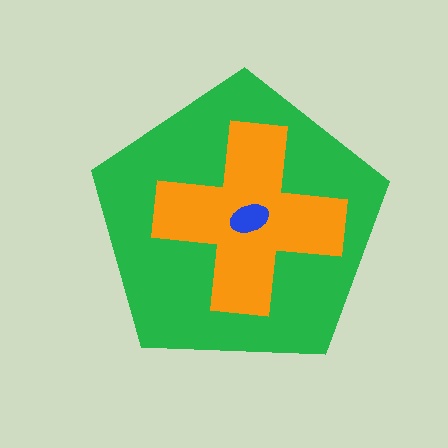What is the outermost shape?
The green pentagon.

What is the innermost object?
The blue ellipse.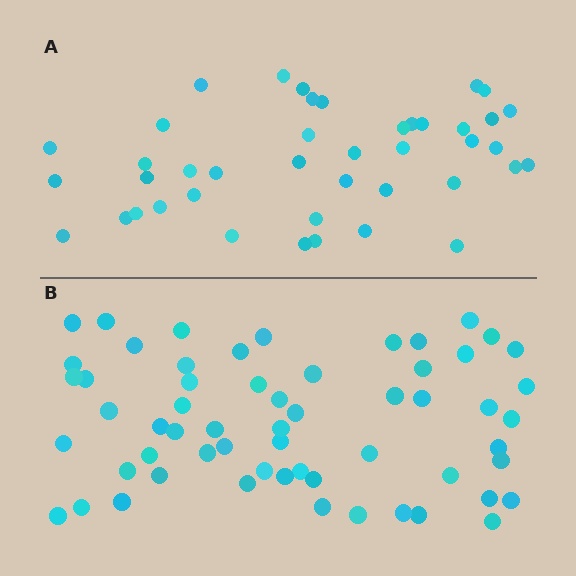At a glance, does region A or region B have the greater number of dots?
Region B (the bottom region) has more dots.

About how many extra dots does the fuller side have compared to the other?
Region B has approximately 15 more dots than region A.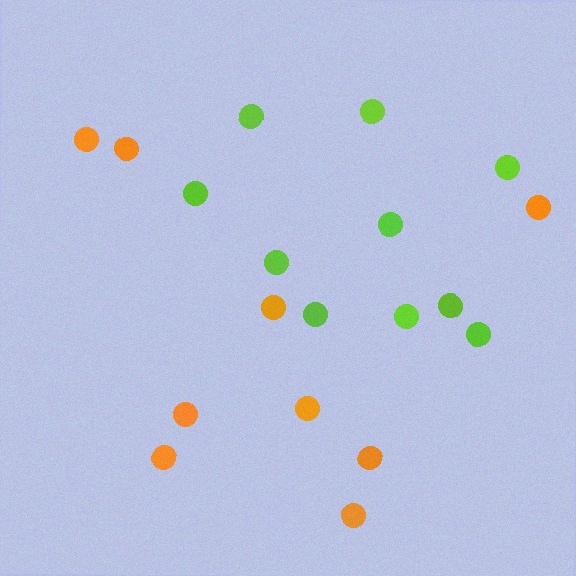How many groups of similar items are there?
There are 2 groups: one group of lime circles (10) and one group of orange circles (9).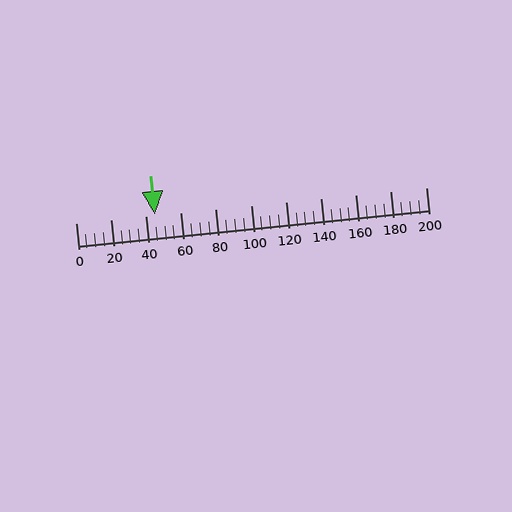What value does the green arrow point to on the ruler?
The green arrow points to approximately 45.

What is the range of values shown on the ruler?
The ruler shows values from 0 to 200.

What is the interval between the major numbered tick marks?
The major tick marks are spaced 20 units apart.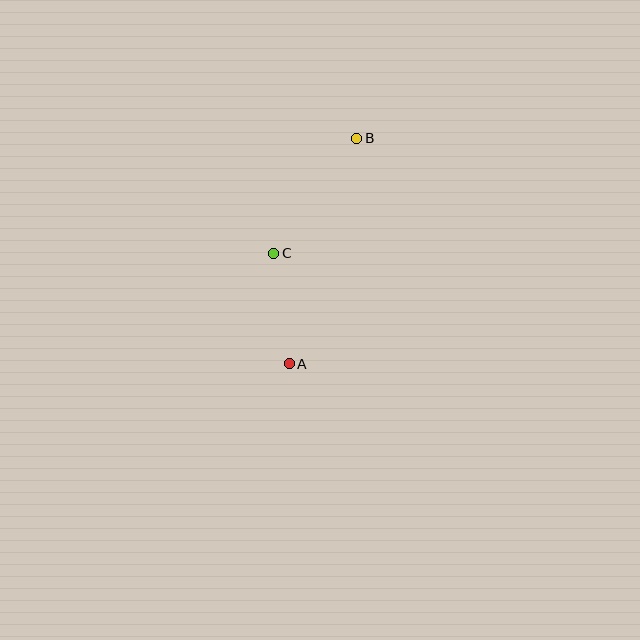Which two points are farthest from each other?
Points A and B are farthest from each other.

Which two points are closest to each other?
Points A and C are closest to each other.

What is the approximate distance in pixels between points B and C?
The distance between B and C is approximately 142 pixels.